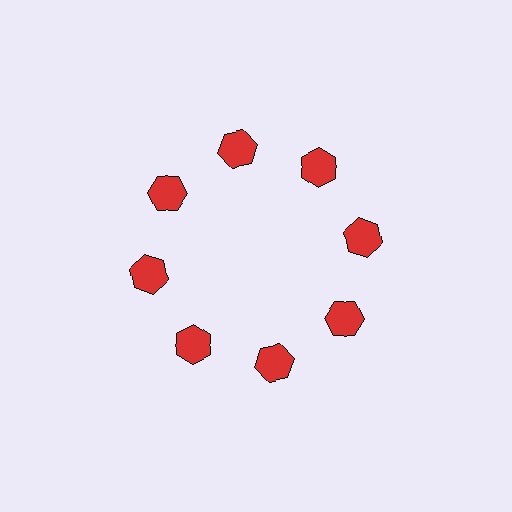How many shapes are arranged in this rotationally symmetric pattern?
There are 8 shapes, arranged in 8 groups of 1.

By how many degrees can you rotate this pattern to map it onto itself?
The pattern maps onto itself every 45 degrees of rotation.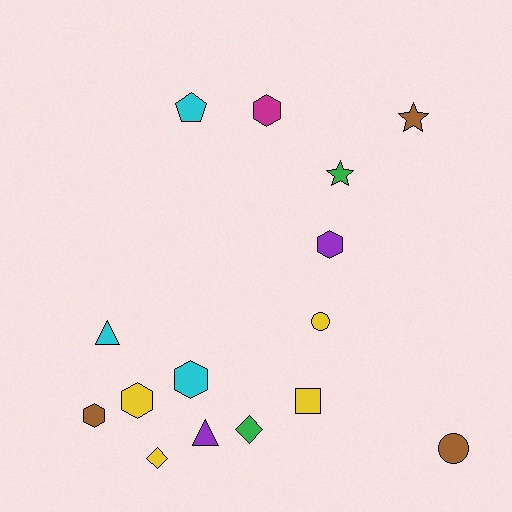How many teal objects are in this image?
There are no teal objects.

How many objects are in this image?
There are 15 objects.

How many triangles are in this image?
There are 2 triangles.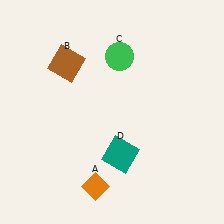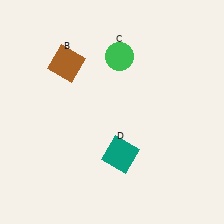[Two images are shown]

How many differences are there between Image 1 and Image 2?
There is 1 difference between the two images.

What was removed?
The orange diamond (A) was removed in Image 2.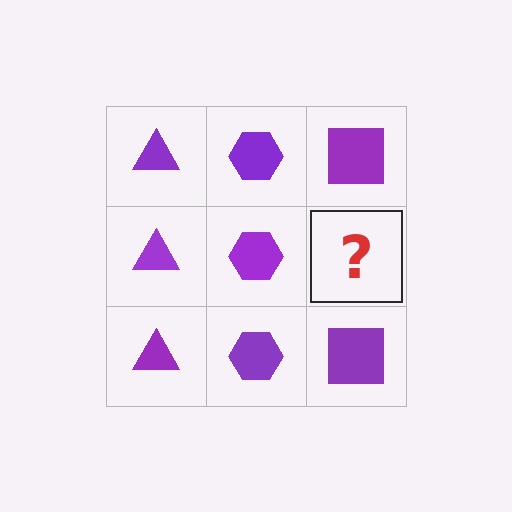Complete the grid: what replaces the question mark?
The question mark should be replaced with a purple square.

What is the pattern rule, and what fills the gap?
The rule is that each column has a consistent shape. The gap should be filled with a purple square.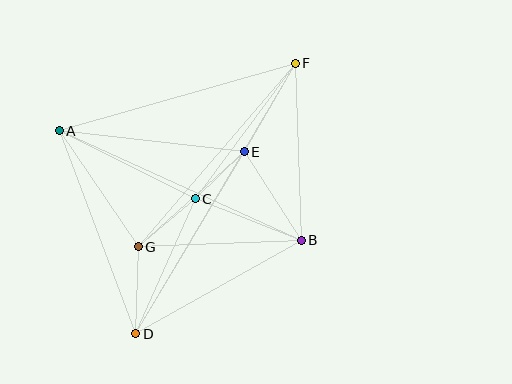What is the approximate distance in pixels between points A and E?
The distance between A and E is approximately 187 pixels.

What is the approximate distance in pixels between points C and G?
The distance between C and G is approximately 75 pixels.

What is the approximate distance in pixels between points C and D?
The distance between C and D is approximately 148 pixels.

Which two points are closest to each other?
Points C and E are closest to each other.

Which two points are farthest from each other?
Points D and F are farthest from each other.